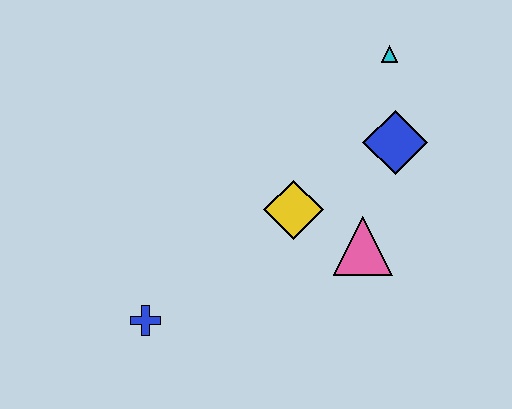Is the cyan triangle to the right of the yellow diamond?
Yes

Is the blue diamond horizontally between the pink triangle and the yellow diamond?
No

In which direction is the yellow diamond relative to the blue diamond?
The yellow diamond is to the left of the blue diamond.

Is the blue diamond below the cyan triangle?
Yes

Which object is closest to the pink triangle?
The yellow diamond is closest to the pink triangle.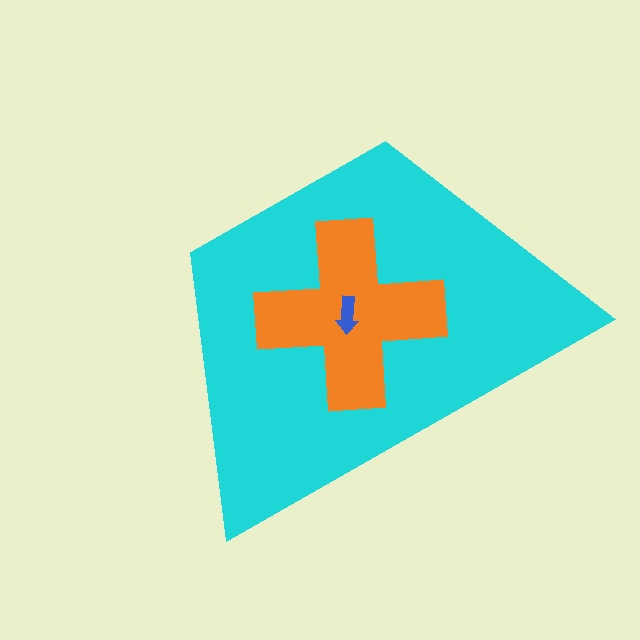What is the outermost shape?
The cyan trapezoid.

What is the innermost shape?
The blue arrow.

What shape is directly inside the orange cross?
The blue arrow.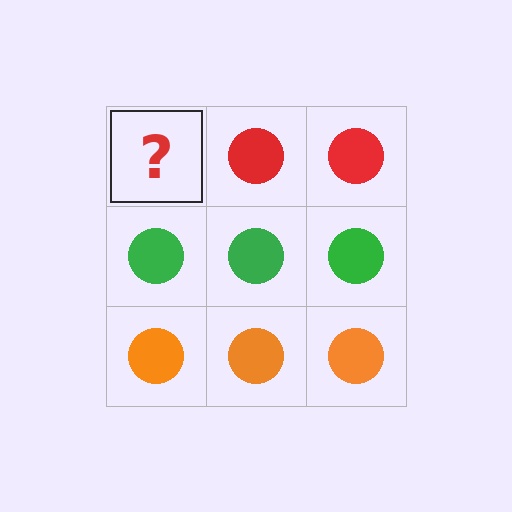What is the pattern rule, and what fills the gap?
The rule is that each row has a consistent color. The gap should be filled with a red circle.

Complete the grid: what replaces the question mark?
The question mark should be replaced with a red circle.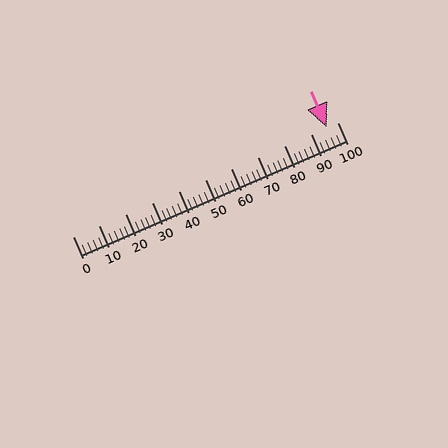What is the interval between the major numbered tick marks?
The major tick marks are spaced 10 units apart.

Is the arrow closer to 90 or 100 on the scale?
The arrow is closer to 100.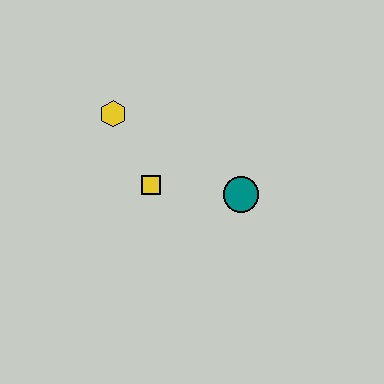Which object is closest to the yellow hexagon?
The yellow square is closest to the yellow hexagon.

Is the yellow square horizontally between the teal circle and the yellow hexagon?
Yes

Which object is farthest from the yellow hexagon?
The teal circle is farthest from the yellow hexagon.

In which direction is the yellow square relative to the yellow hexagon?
The yellow square is below the yellow hexagon.